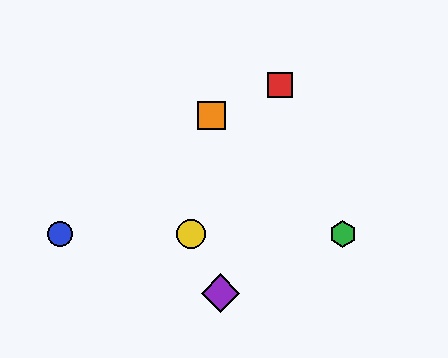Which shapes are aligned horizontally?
The blue circle, the green hexagon, the yellow circle are aligned horizontally.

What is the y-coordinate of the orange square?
The orange square is at y≈115.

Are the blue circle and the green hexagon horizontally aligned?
Yes, both are at y≈234.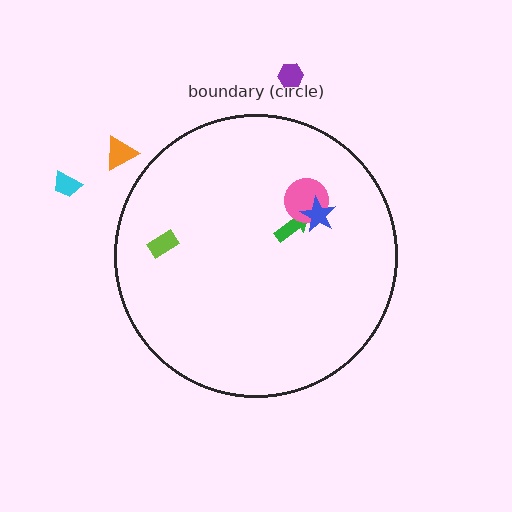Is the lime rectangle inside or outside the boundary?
Inside.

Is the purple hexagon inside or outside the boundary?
Outside.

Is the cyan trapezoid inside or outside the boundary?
Outside.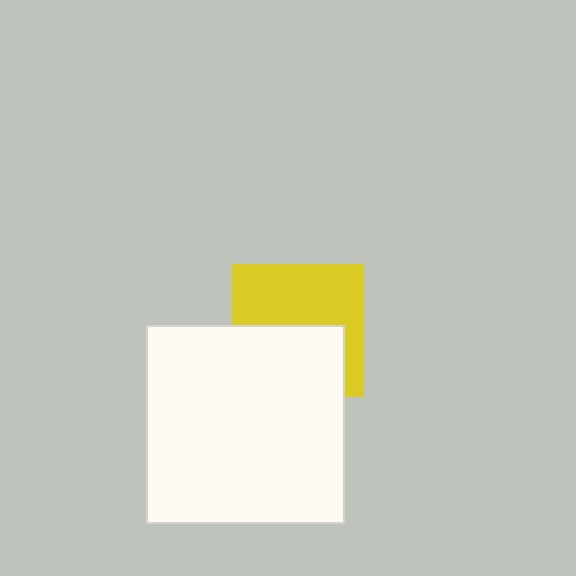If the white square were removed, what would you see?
You would see the complete yellow square.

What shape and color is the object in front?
The object in front is a white square.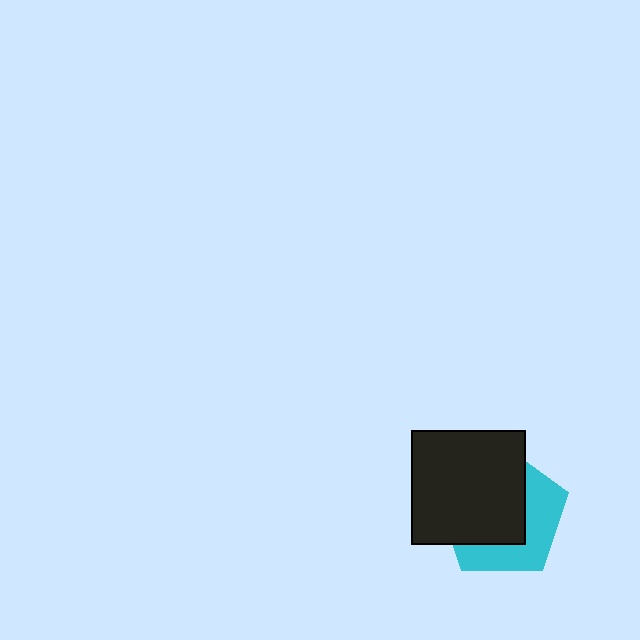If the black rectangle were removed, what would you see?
You would see the complete cyan pentagon.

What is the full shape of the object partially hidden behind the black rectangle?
The partially hidden object is a cyan pentagon.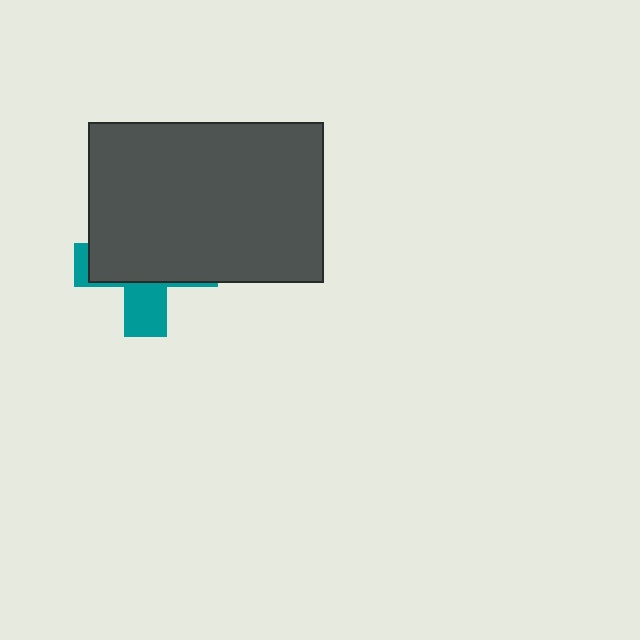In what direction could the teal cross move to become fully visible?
The teal cross could move down. That would shift it out from behind the dark gray rectangle entirely.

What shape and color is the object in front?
The object in front is a dark gray rectangle.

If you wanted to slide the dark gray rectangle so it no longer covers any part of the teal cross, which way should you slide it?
Slide it up — that is the most direct way to separate the two shapes.